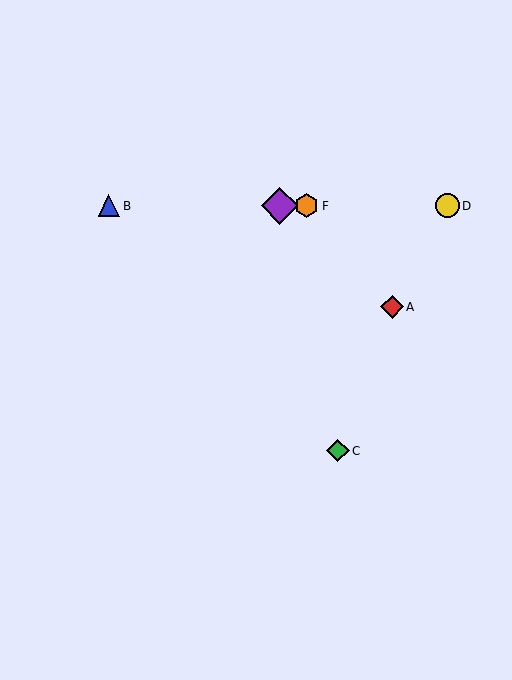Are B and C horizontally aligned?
No, B is at y≈206 and C is at y≈451.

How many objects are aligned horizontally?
4 objects (B, D, E, F) are aligned horizontally.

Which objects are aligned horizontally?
Objects B, D, E, F are aligned horizontally.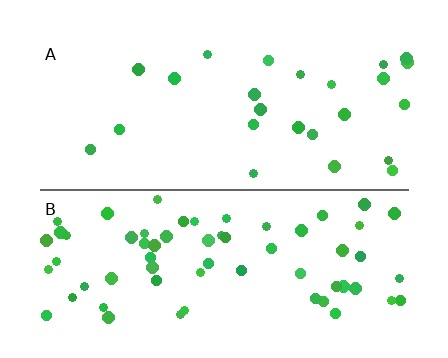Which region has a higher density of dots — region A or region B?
B (the bottom).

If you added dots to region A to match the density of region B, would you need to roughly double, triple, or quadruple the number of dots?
Approximately triple.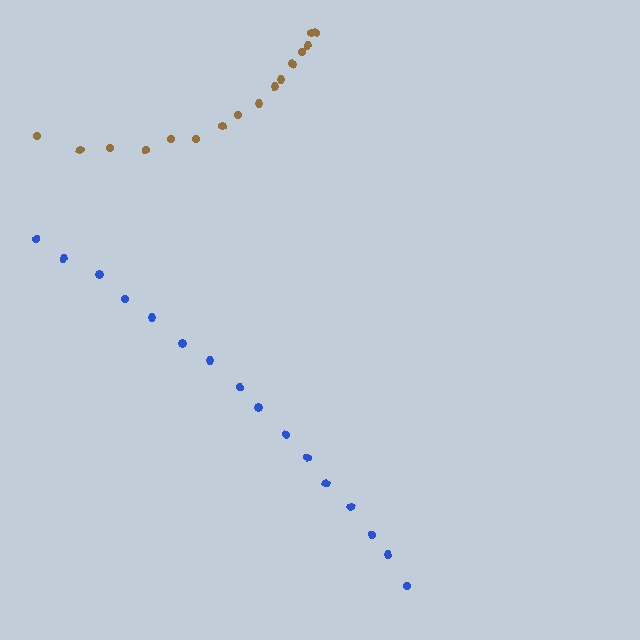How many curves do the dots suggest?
There are 2 distinct paths.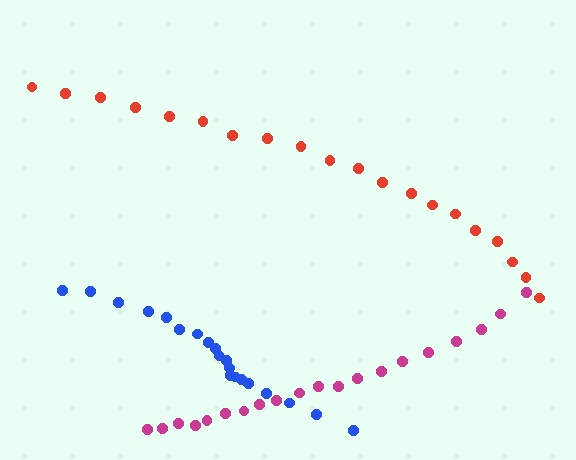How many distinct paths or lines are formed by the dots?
There are 3 distinct paths.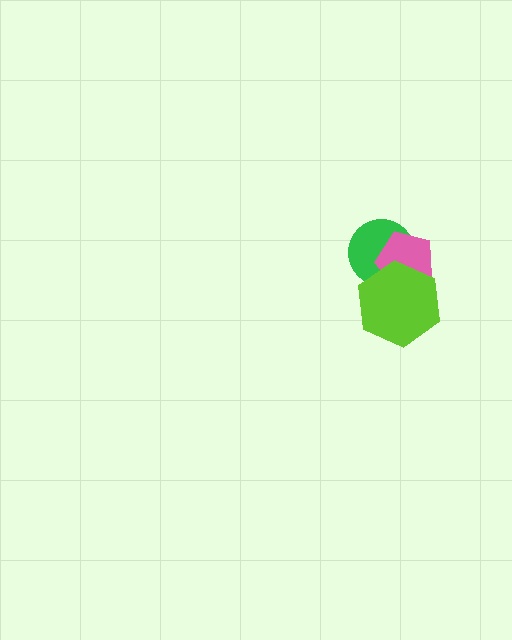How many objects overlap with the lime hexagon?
2 objects overlap with the lime hexagon.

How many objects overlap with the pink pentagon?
2 objects overlap with the pink pentagon.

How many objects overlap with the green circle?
2 objects overlap with the green circle.